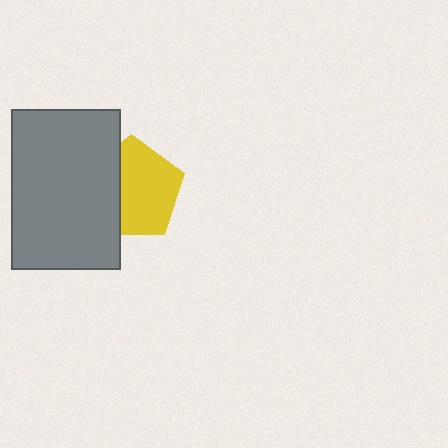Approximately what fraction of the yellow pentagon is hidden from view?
Roughly 36% of the yellow pentagon is hidden behind the gray rectangle.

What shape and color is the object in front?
The object in front is a gray rectangle.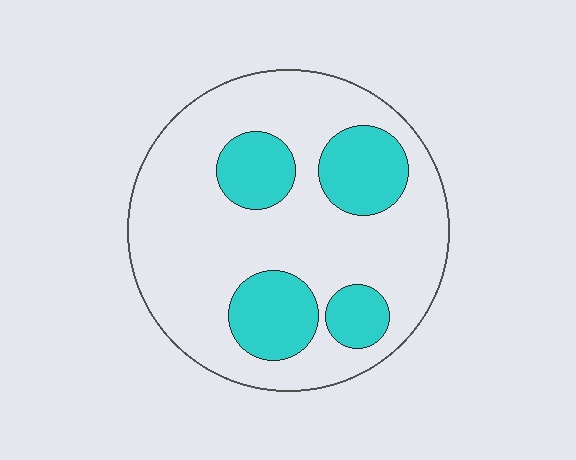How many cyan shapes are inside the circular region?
4.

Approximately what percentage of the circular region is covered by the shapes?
Approximately 25%.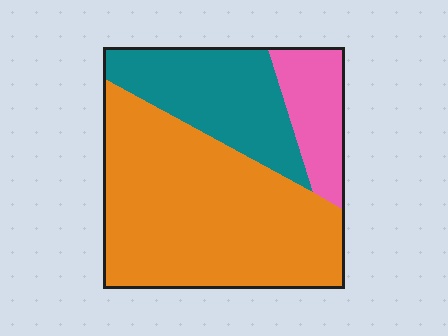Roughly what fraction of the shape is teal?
Teal takes up between a quarter and a half of the shape.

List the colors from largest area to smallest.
From largest to smallest: orange, teal, pink.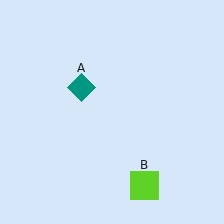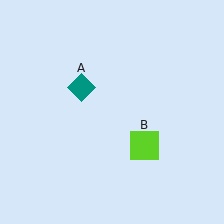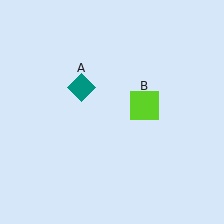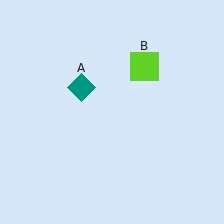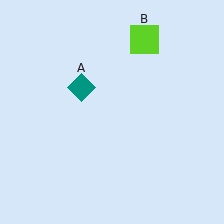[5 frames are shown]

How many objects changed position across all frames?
1 object changed position: lime square (object B).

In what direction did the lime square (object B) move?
The lime square (object B) moved up.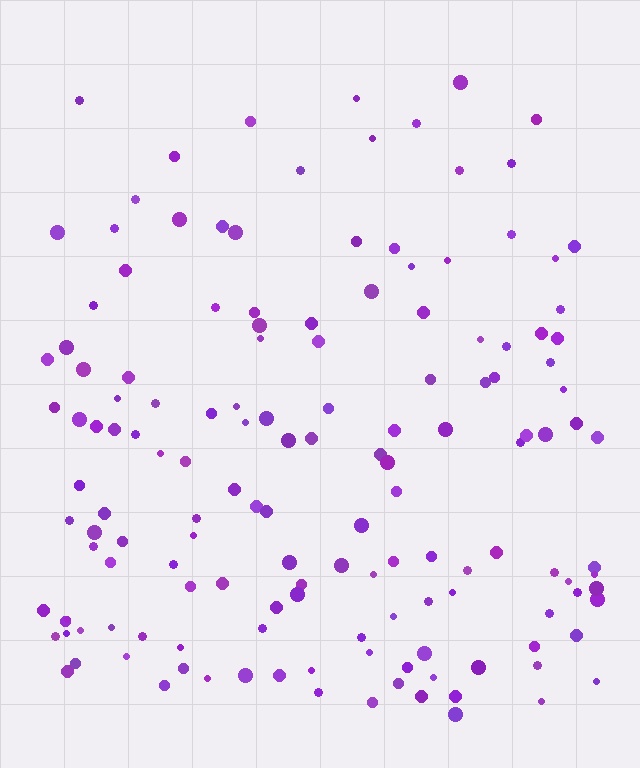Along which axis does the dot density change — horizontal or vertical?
Vertical.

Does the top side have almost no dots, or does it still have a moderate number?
Still a moderate number, just noticeably fewer than the bottom.